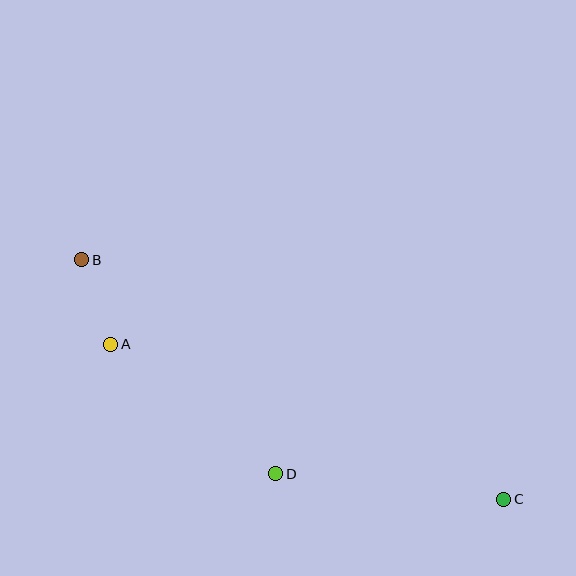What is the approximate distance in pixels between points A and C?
The distance between A and C is approximately 422 pixels.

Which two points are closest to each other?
Points A and B are closest to each other.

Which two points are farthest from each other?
Points B and C are farthest from each other.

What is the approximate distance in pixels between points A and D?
The distance between A and D is approximately 210 pixels.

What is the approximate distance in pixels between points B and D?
The distance between B and D is approximately 289 pixels.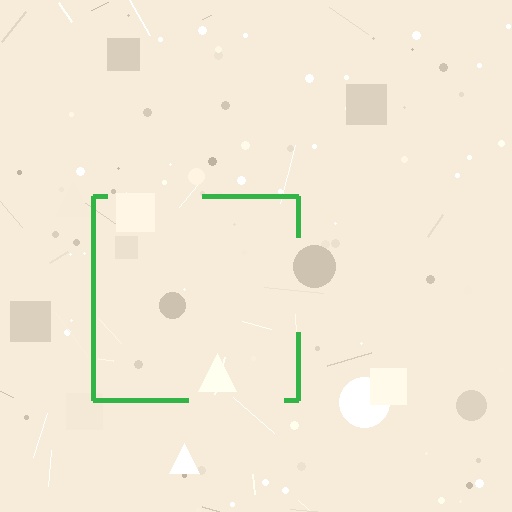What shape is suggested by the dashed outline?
The dashed outline suggests a square.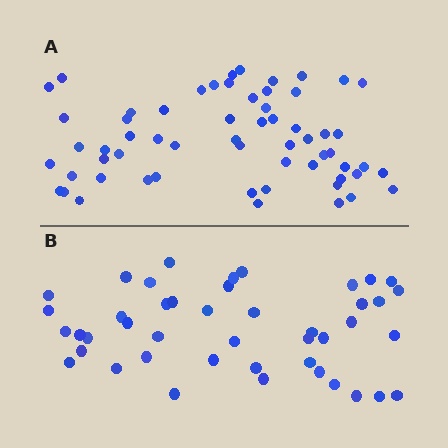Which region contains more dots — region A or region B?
Region A (the top region) has more dots.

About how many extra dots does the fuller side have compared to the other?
Region A has approximately 15 more dots than region B.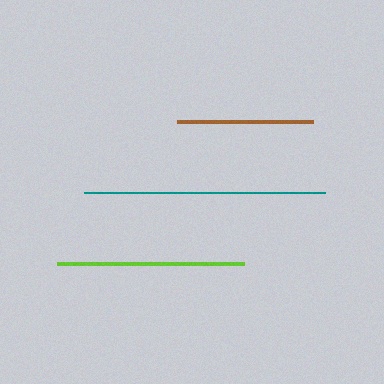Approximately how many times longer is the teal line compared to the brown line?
The teal line is approximately 1.8 times the length of the brown line.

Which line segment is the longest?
The teal line is the longest at approximately 242 pixels.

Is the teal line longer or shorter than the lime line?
The teal line is longer than the lime line.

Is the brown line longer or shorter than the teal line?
The teal line is longer than the brown line.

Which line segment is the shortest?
The brown line is the shortest at approximately 135 pixels.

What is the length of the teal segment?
The teal segment is approximately 242 pixels long.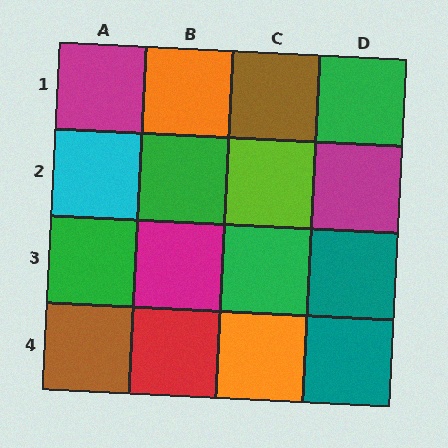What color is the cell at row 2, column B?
Green.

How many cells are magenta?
3 cells are magenta.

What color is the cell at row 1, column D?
Green.